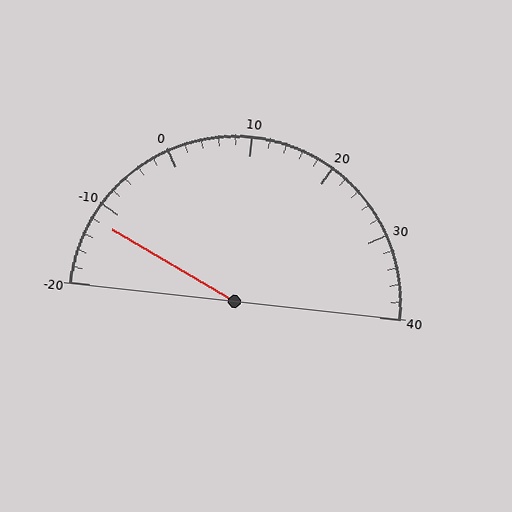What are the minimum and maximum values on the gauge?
The gauge ranges from -20 to 40.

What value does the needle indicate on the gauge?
The needle indicates approximately -12.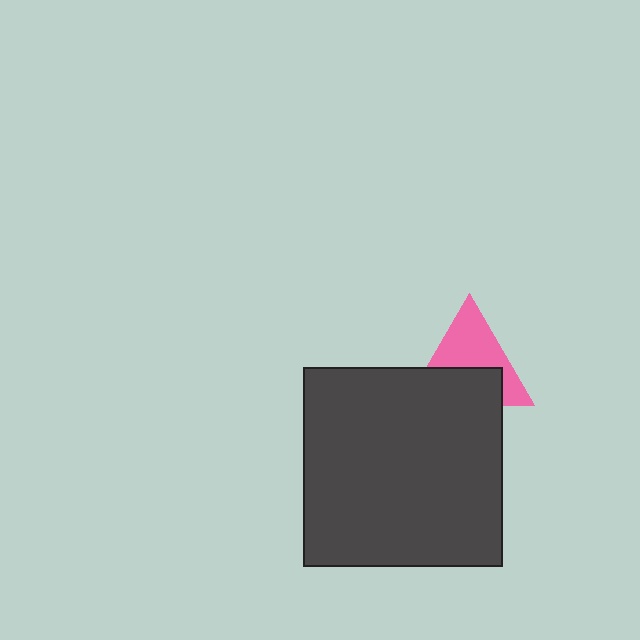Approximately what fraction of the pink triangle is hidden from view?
Roughly 45% of the pink triangle is hidden behind the dark gray square.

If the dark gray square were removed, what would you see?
You would see the complete pink triangle.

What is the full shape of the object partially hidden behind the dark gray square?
The partially hidden object is a pink triangle.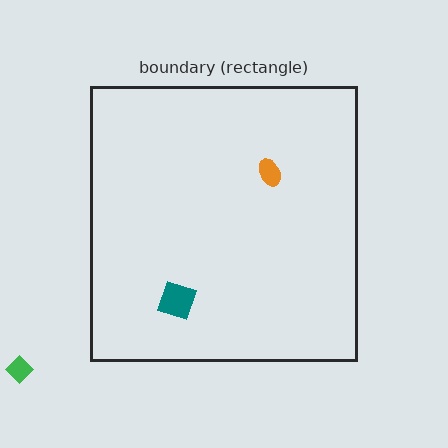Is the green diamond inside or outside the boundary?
Outside.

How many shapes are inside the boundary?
2 inside, 1 outside.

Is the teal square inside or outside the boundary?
Inside.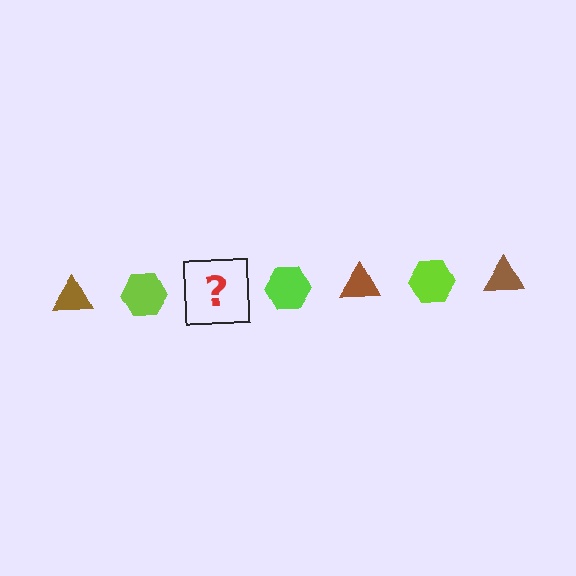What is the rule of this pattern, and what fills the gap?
The rule is that the pattern alternates between brown triangle and lime hexagon. The gap should be filled with a brown triangle.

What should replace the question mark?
The question mark should be replaced with a brown triangle.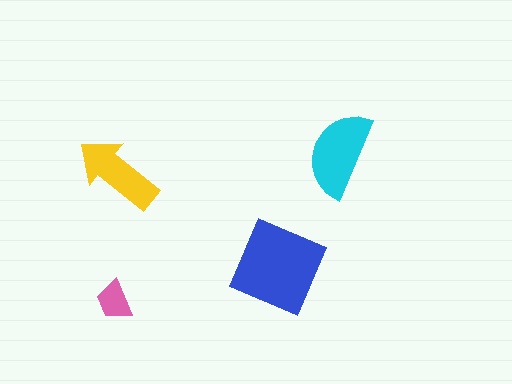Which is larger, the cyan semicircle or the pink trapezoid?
The cyan semicircle.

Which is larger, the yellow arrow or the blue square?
The blue square.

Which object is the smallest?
The pink trapezoid.